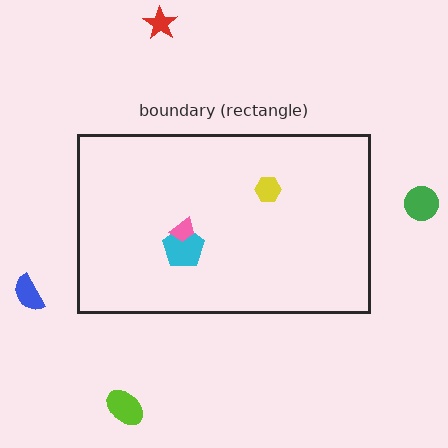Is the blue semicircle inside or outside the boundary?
Outside.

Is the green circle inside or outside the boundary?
Outside.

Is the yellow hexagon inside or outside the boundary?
Inside.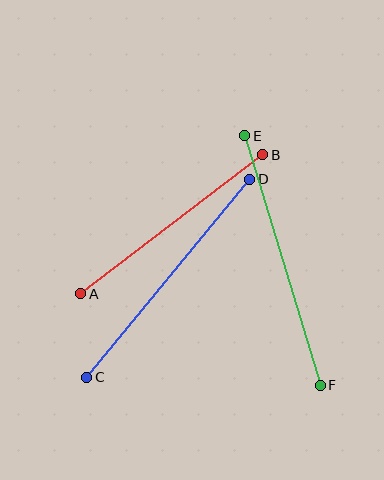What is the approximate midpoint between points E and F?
The midpoint is at approximately (282, 261) pixels.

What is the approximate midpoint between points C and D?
The midpoint is at approximately (168, 278) pixels.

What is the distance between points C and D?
The distance is approximately 256 pixels.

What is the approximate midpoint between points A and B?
The midpoint is at approximately (172, 224) pixels.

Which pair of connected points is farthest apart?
Points E and F are farthest apart.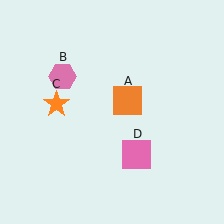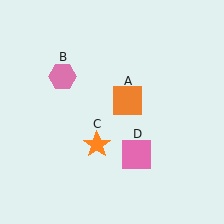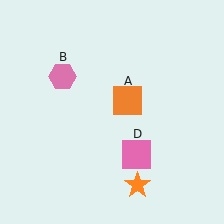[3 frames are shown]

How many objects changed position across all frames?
1 object changed position: orange star (object C).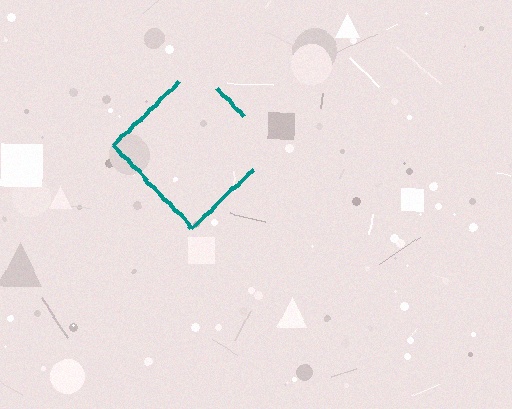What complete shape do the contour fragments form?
The contour fragments form a diamond.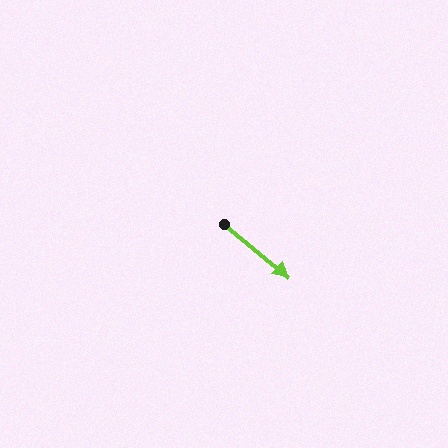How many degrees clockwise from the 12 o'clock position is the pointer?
Approximately 129 degrees.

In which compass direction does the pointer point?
Southeast.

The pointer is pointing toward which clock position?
Roughly 4 o'clock.